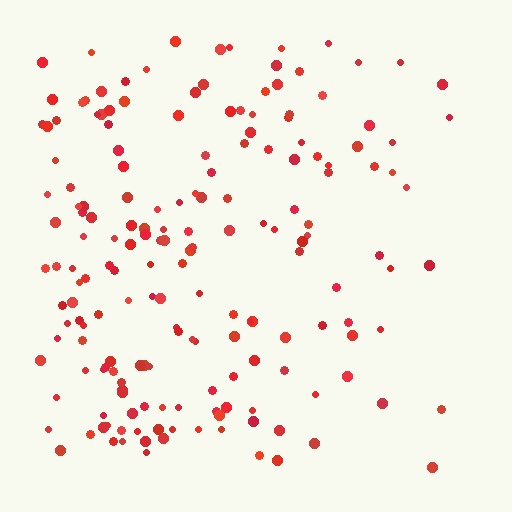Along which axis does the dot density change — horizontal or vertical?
Horizontal.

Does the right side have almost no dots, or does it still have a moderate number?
Still a moderate number, just noticeably fewer than the left.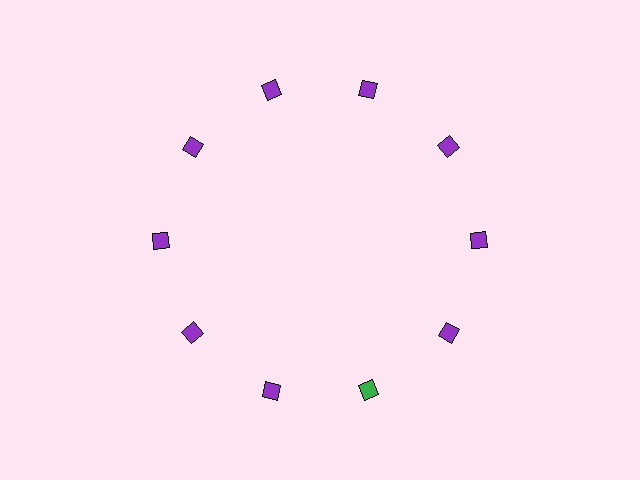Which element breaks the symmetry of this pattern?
The green diamond at roughly the 5 o'clock position breaks the symmetry. All other shapes are purple diamonds.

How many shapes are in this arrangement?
There are 10 shapes arranged in a ring pattern.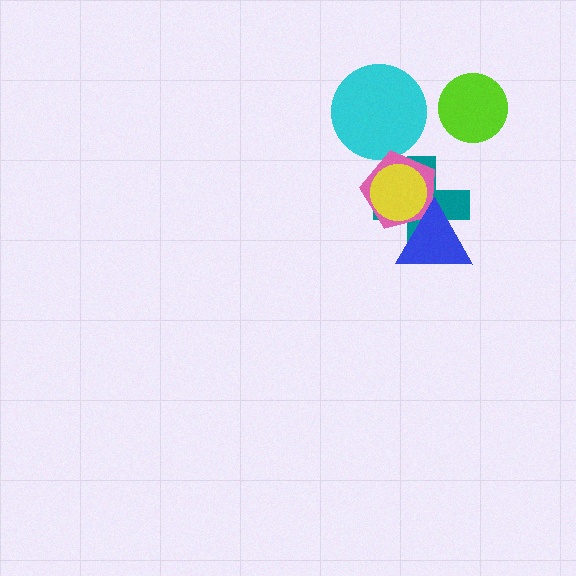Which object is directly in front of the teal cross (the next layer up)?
The pink pentagon is directly in front of the teal cross.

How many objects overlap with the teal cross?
3 objects overlap with the teal cross.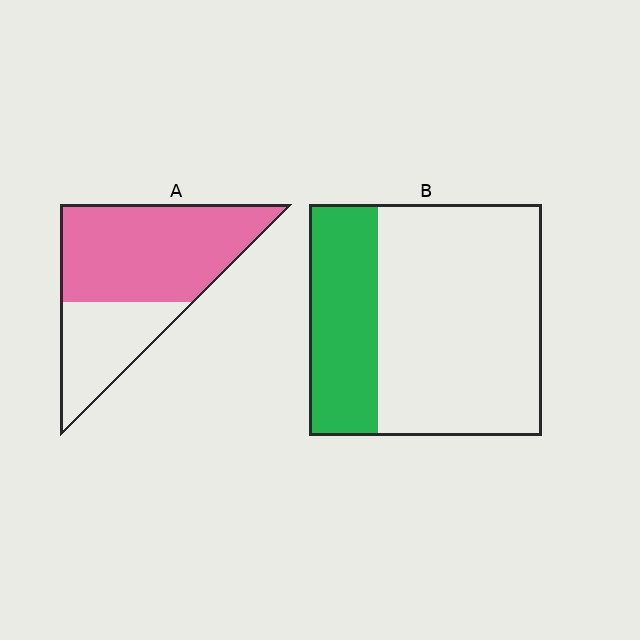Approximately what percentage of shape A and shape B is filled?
A is approximately 65% and B is approximately 30%.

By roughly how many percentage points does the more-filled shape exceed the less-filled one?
By roughly 35 percentage points (A over B).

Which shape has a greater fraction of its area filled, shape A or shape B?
Shape A.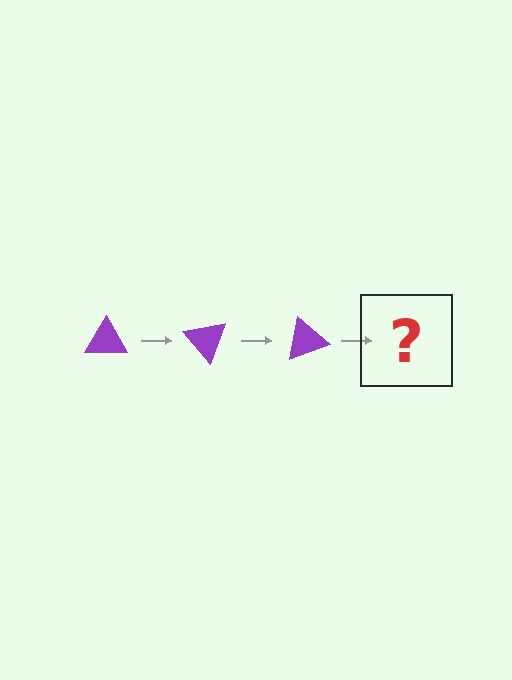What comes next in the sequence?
The next element should be a purple triangle rotated 150 degrees.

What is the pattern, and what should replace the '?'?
The pattern is that the triangle rotates 50 degrees each step. The '?' should be a purple triangle rotated 150 degrees.